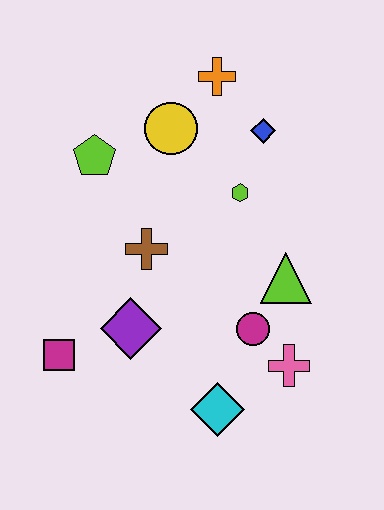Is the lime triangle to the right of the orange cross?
Yes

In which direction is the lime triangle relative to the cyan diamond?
The lime triangle is above the cyan diamond.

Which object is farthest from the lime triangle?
The magenta square is farthest from the lime triangle.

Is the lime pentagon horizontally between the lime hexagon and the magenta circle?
No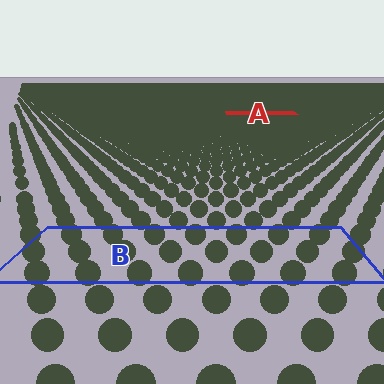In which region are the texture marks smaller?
The texture marks are smaller in region A, because it is farther away.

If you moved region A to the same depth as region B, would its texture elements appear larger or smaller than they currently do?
They would appear larger. At a closer depth, the same texture elements are projected at a bigger on-screen size.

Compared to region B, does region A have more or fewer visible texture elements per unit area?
Region A has more texture elements per unit area — they are packed more densely because it is farther away.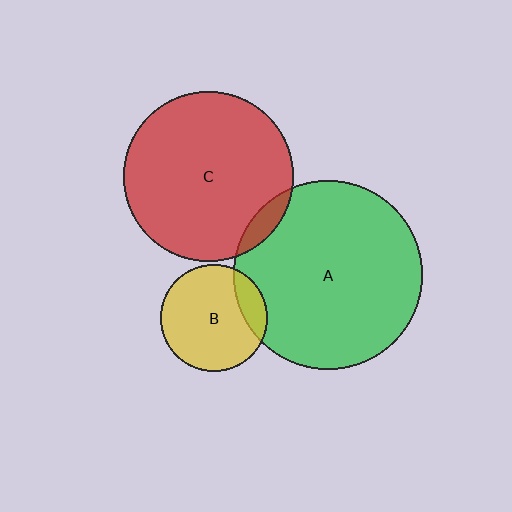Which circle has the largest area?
Circle A (green).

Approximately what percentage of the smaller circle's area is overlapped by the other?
Approximately 15%.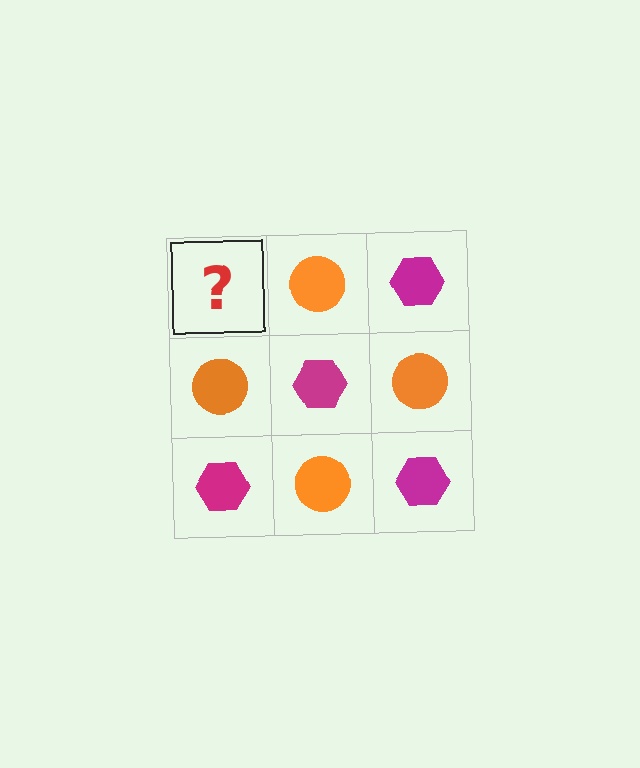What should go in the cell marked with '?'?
The missing cell should contain a magenta hexagon.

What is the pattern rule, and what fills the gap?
The rule is that it alternates magenta hexagon and orange circle in a checkerboard pattern. The gap should be filled with a magenta hexagon.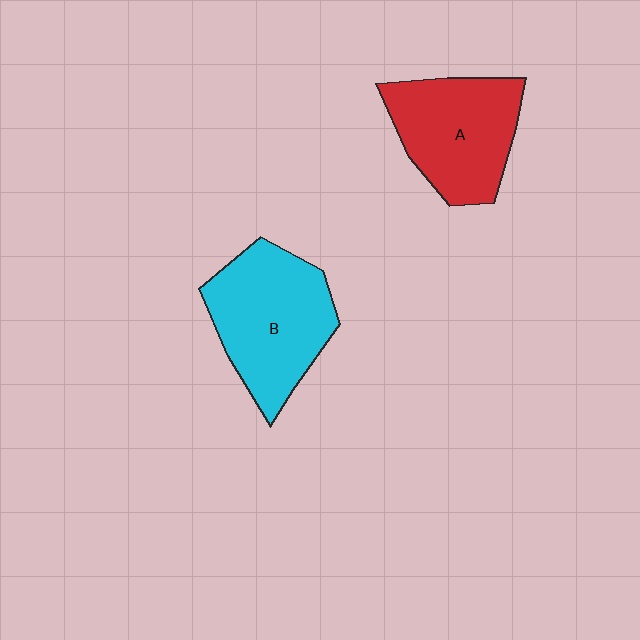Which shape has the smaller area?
Shape A (red).